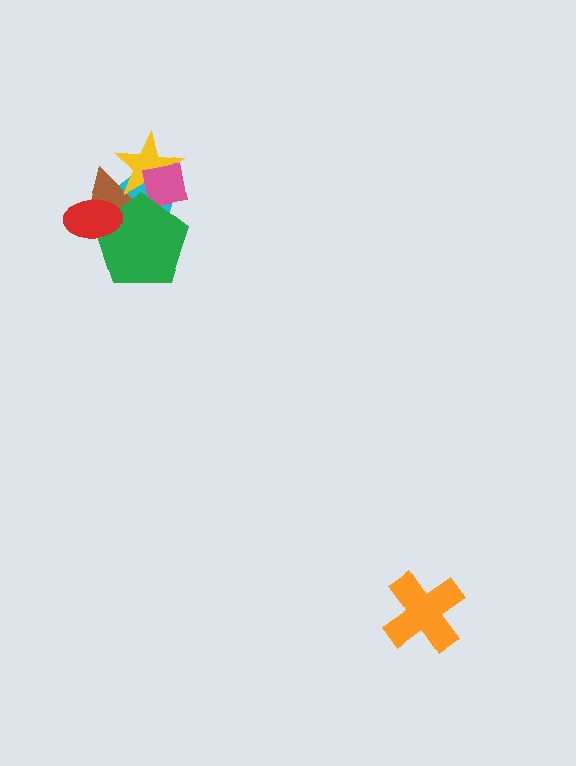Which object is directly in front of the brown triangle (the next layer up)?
The yellow star is directly in front of the brown triangle.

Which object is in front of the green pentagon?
The red ellipse is in front of the green pentagon.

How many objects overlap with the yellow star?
4 objects overlap with the yellow star.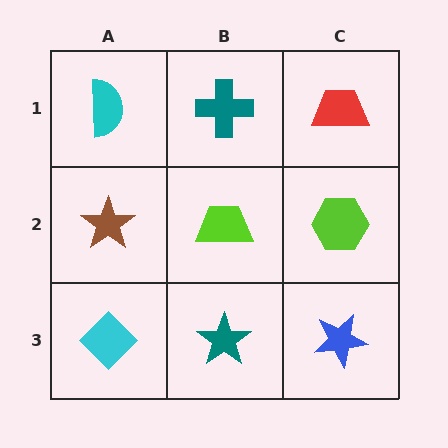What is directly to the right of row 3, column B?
A blue star.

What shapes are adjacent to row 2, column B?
A teal cross (row 1, column B), a teal star (row 3, column B), a brown star (row 2, column A), a lime hexagon (row 2, column C).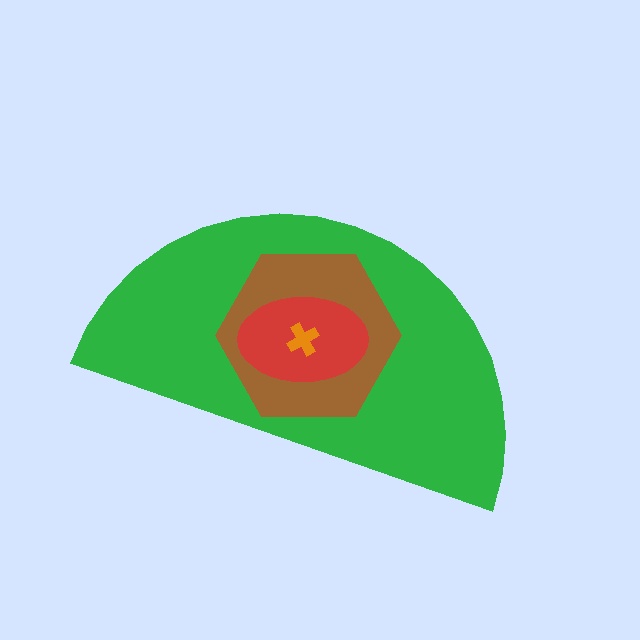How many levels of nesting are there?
4.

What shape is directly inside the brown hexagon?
The red ellipse.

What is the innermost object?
The orange cross.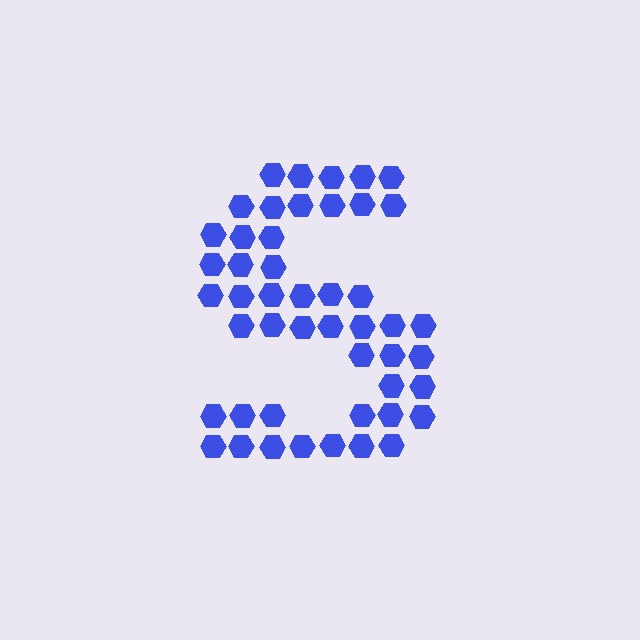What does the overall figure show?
The overall figure shows the letter S.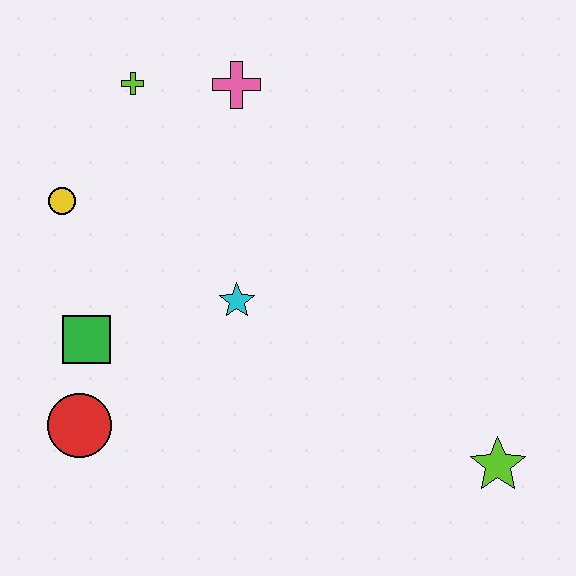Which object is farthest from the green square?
The lime star is farthest from the green square.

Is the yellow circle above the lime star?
Yes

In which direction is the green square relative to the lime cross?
The green square is below the lime cross.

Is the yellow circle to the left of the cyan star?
Yes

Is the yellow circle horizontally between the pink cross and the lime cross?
No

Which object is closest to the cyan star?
The green square is closest to the cyan star.